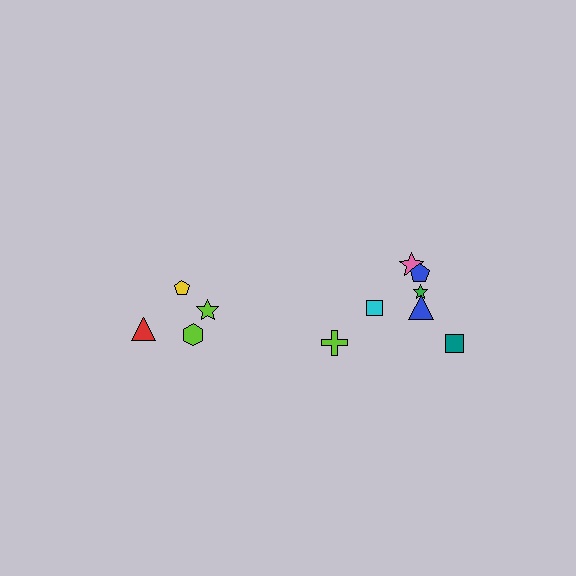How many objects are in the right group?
There are 7 objects.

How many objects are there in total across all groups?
There are 11 objects.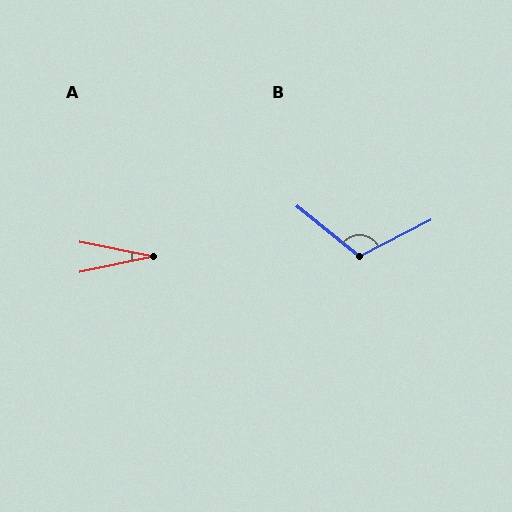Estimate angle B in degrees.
Approximately 114 degrees.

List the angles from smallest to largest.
A (23°), B (114°).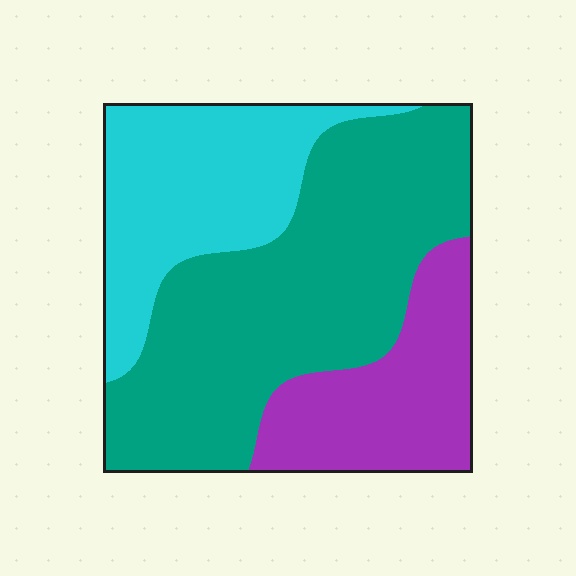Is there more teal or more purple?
Teal.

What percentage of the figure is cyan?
Cyan takes up between a quarter and a half of the figure.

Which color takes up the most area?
Teal, at roughly 50%.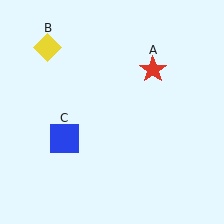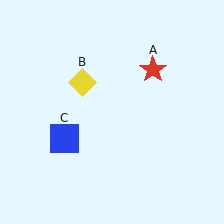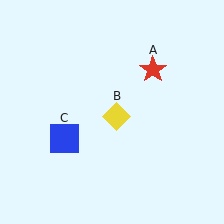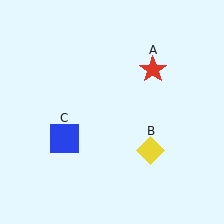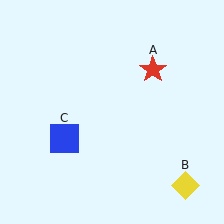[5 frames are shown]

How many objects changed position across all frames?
1 object changed position: yellow diamond (object B).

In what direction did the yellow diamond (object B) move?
The yellow diamond (object B) moved down and to the right.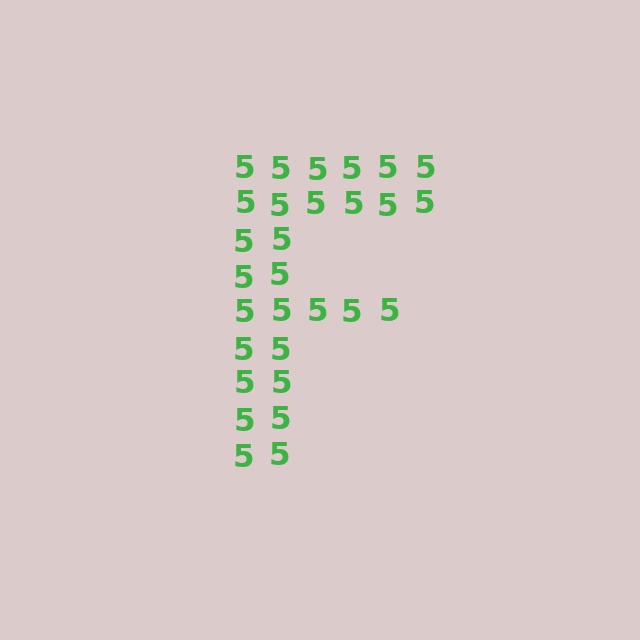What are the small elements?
The small elements are digit 5's.